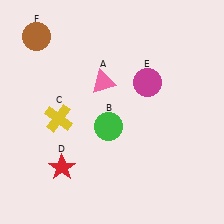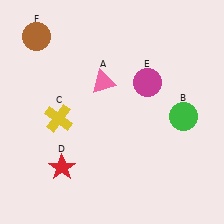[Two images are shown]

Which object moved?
The green circle (B) moved right.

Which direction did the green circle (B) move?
The green circle (B) moved right.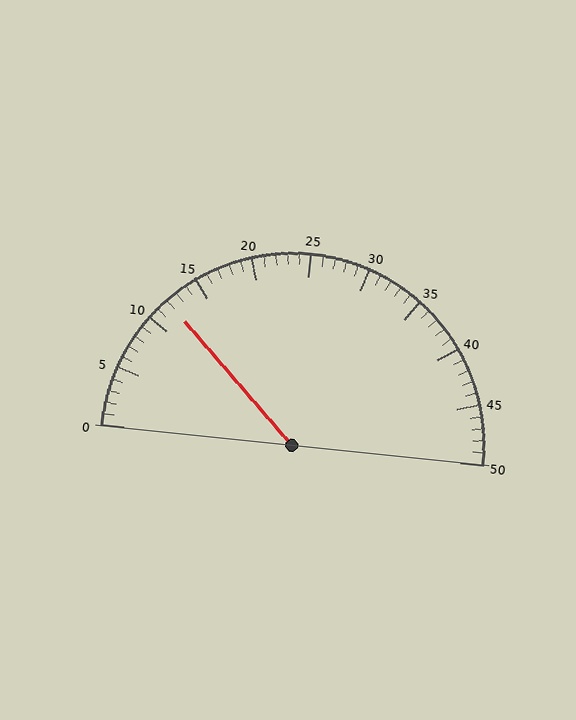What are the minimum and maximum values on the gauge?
The gauge ranges from 0 to 50.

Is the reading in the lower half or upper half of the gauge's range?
The reading is in the lower half of the range (0 to 50).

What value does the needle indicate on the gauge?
The needle indicates approximately 12.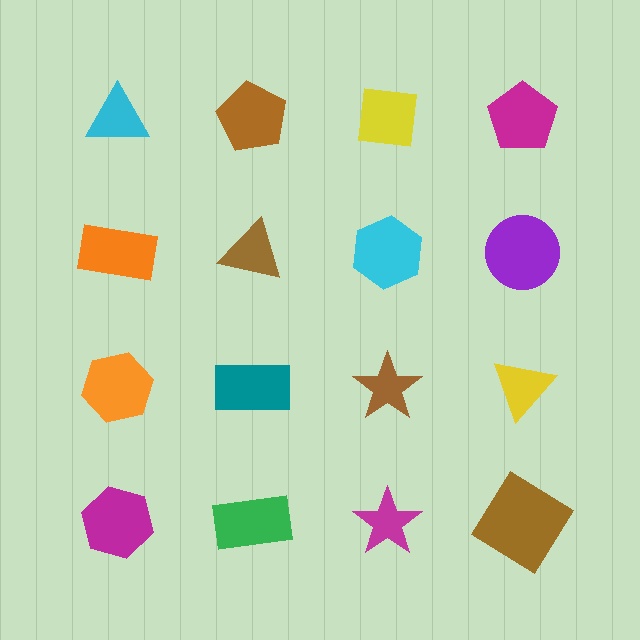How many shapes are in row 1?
4 shapes.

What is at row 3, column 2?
A teal rectangle.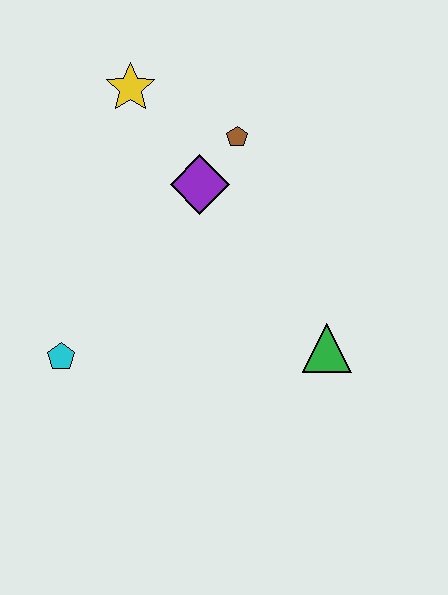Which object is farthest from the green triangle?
The yellow star is farthest from the green triangle.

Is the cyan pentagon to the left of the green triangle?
Yes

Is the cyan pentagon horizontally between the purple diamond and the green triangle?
No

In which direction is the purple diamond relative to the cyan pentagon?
The purple diamond is above the cyan pentagon.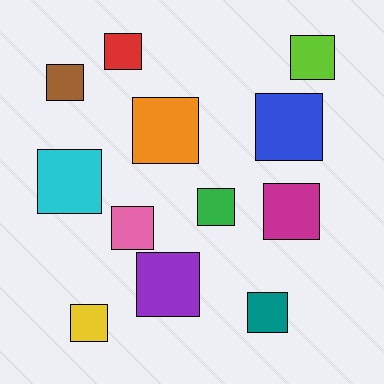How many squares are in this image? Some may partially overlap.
There are 12 squares.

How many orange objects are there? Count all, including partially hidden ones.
There is 1 orange object.